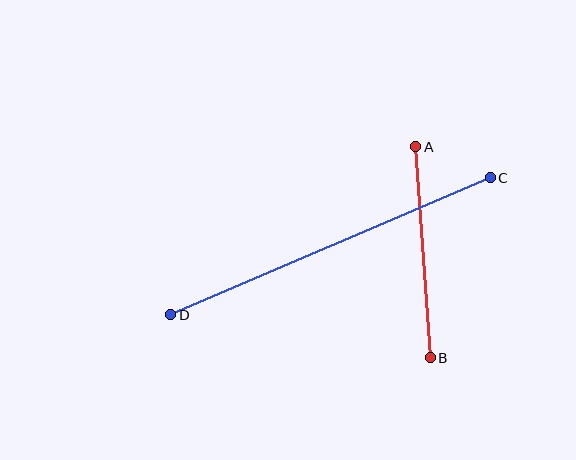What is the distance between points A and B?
The distance is approximately 211 pixels.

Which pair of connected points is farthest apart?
Points C and D are farthest apart.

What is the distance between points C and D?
The distance is approximately 347 pixels.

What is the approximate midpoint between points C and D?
The midpoint is at approximately (331, 246) pixels.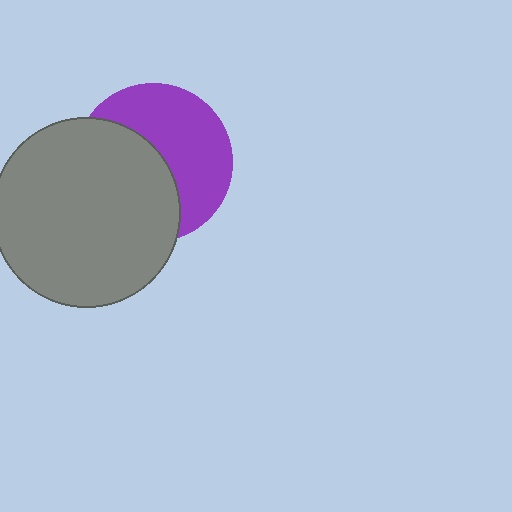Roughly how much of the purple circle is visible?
About half of it is visible (roughly 51%).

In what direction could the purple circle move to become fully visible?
The purple circle could move right. That would shift it out from behind the gray circle entirely.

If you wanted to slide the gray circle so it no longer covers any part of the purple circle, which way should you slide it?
Slide it left — that is the most direct way to separate the two shapes.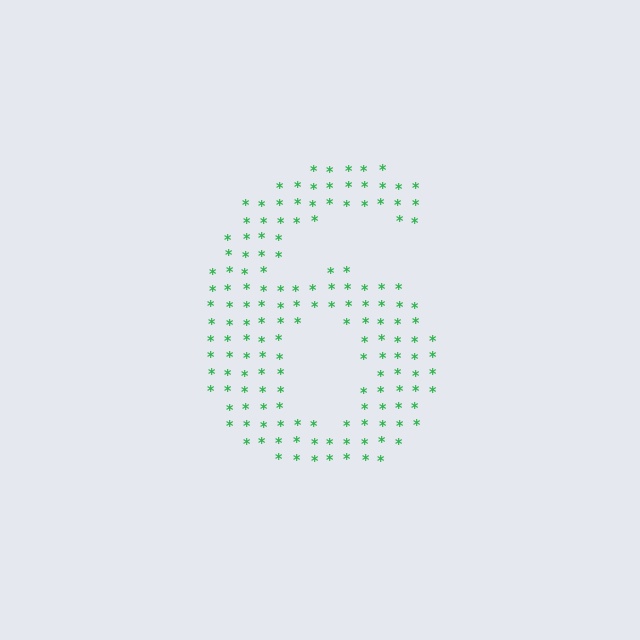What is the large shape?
The large shape is the digit 6.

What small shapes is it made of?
It is made of small asterisks.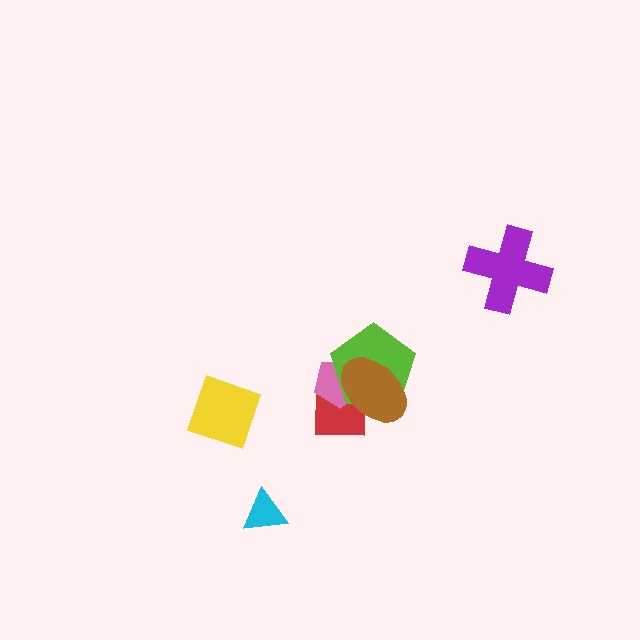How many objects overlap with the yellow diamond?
0 objects overlap with the yellow diamond.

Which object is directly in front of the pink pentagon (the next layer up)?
The lime pentagon is directly in front of the pink pentagon.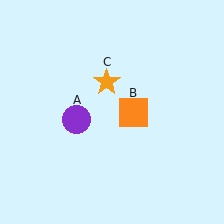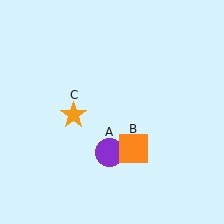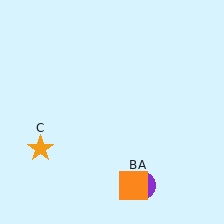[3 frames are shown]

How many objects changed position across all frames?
3 objects changed position: purple circle (object A), orange square (object B), orange star (object C).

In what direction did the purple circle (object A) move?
The purple circle (object A) moved down and to the right.